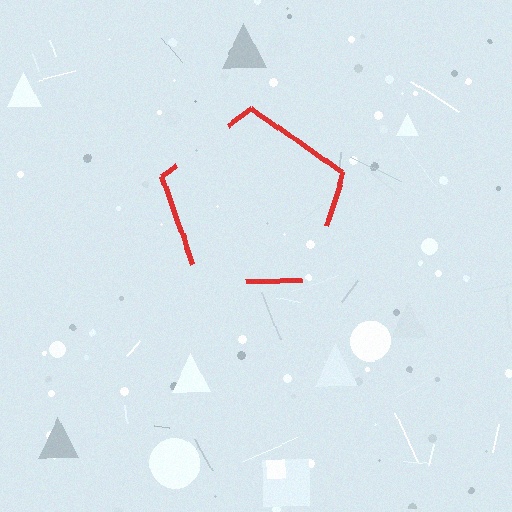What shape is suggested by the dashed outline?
The dashed outline suggests a pentagon.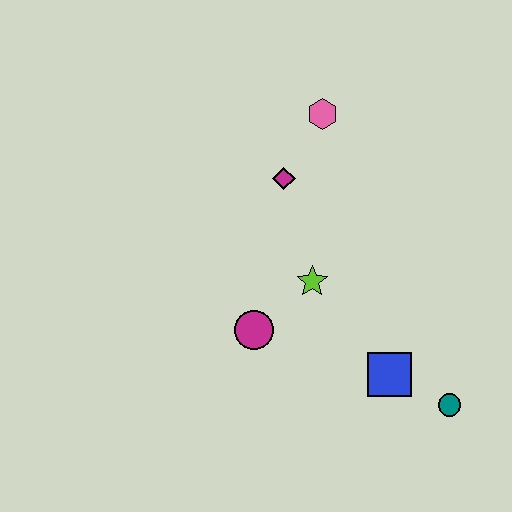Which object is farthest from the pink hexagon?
The teal circle is farthest from the pink hexagon.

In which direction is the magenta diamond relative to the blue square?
The magenta diamond is above the blue square.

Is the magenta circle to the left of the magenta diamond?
Yes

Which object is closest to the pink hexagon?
The magenta diamond is closest to the pink hexagon.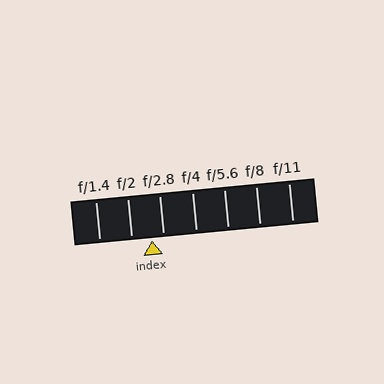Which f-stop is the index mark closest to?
The index mark is closest to f/2.8.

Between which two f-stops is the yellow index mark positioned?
The index mark is between f/2 and f/2.8.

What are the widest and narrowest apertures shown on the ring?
The widest aperture shown is f/1.4 and the narrowest is f/11.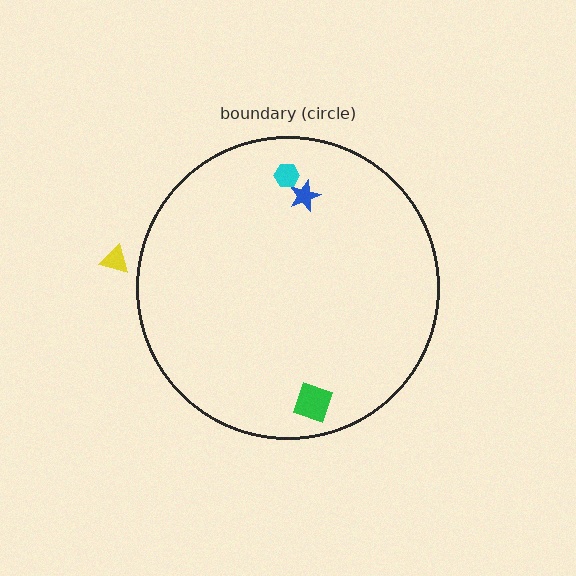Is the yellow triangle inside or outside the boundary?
Outside.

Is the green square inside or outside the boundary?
Inside.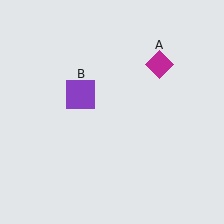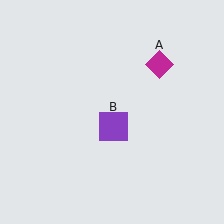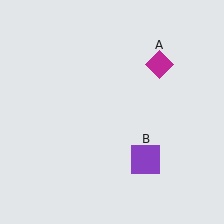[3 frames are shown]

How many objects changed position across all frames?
1 object changed position: purple square (object B).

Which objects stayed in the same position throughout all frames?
Magenta diamond (object A) remained stationary.